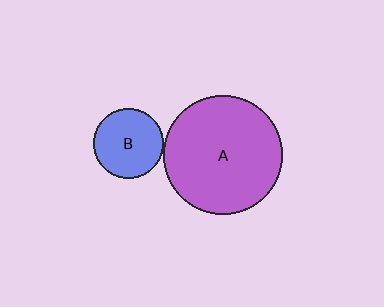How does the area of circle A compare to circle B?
Approximately 2.9 times.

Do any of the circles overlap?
No, none of the circles overlap.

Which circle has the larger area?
Circle A (purple).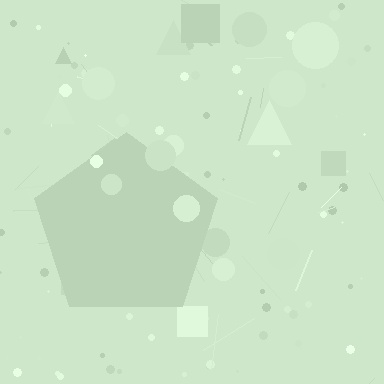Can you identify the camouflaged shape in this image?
The camouflaged shape is a pentagon.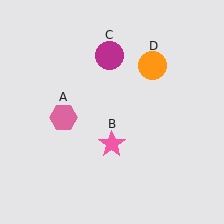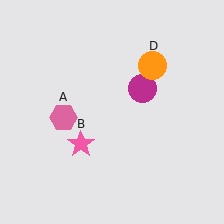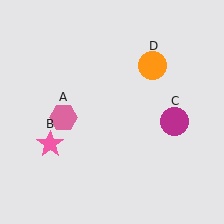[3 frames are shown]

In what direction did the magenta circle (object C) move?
The magenta circle (object C) moved down and to the right.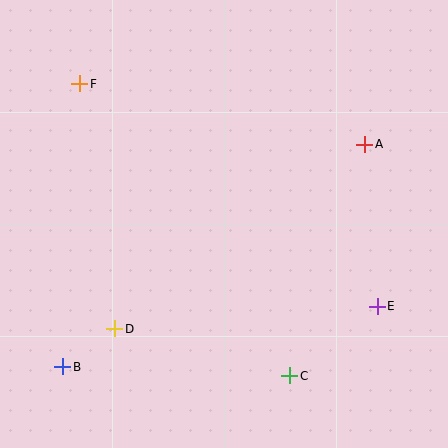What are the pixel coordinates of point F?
Point F is at (80, 84).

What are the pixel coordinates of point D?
Point D is at (115, 329).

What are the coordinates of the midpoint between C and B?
The midpoint between C and B is at (176, 371).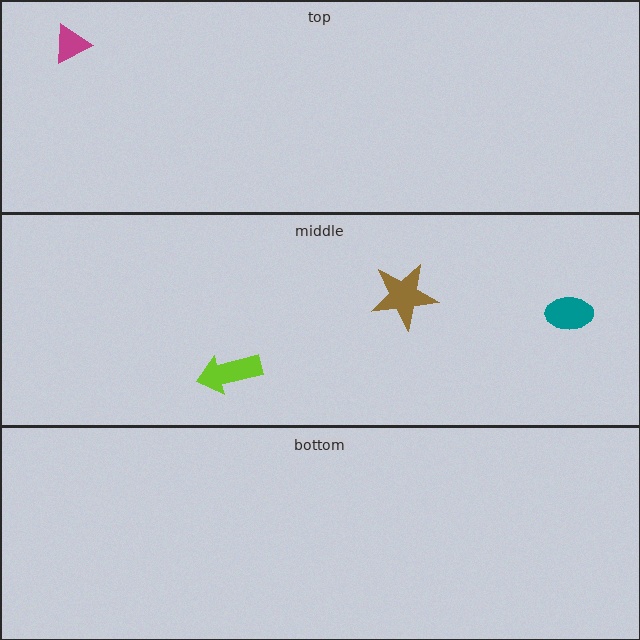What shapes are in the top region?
The magenta triangle.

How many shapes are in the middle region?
3.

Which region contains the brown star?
The middle region.